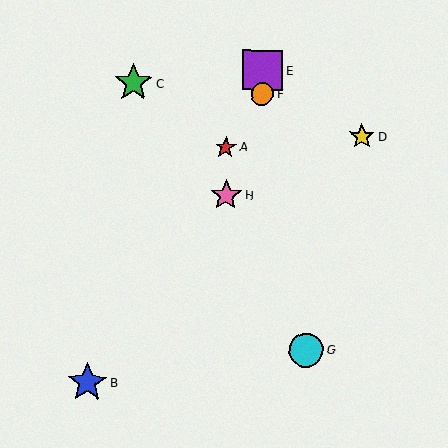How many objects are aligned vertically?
2 objects (E, F) are aligned vertically.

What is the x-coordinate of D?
Object D is at x≈362.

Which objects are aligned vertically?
Objects E, F are aligned vertically.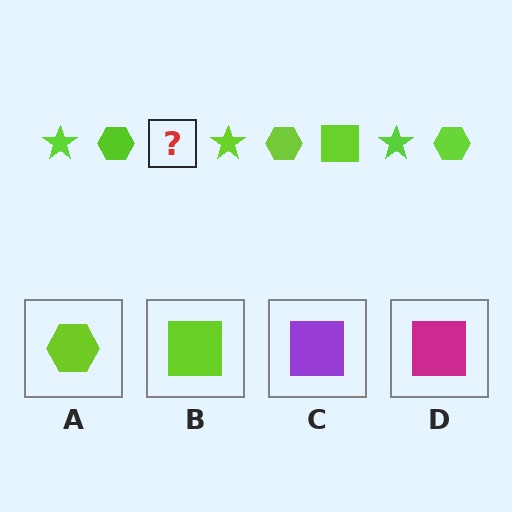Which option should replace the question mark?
Option B.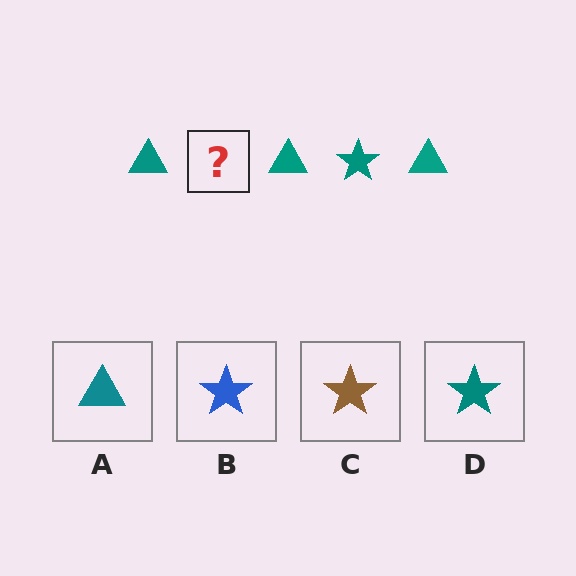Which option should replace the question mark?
Option D.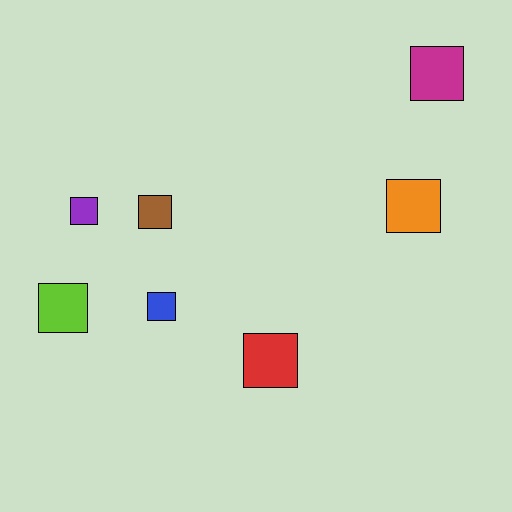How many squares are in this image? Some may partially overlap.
There are 7 squares.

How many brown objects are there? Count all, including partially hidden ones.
There is 1 brown object.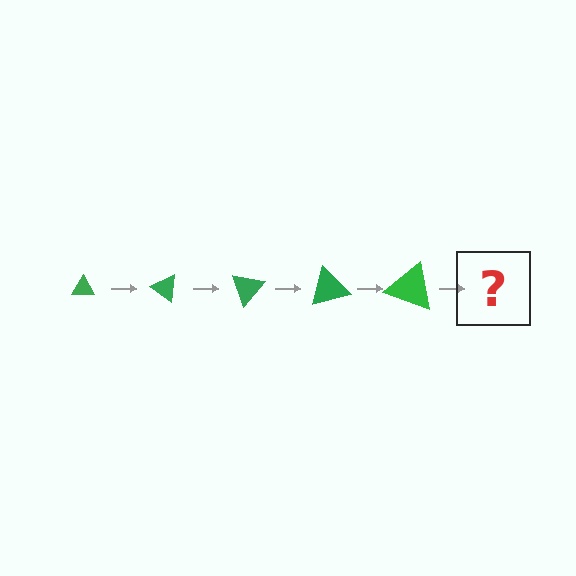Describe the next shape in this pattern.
It should be a triangle, larger than the previous one and rotated 175 degrees from the start.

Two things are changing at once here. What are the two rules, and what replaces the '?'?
The two rules are that the triangle grows larger each step and it rotates 35 degrees each step. The '?' should be a triangle, larger than the previous one and rotated 175 degrees from the start.